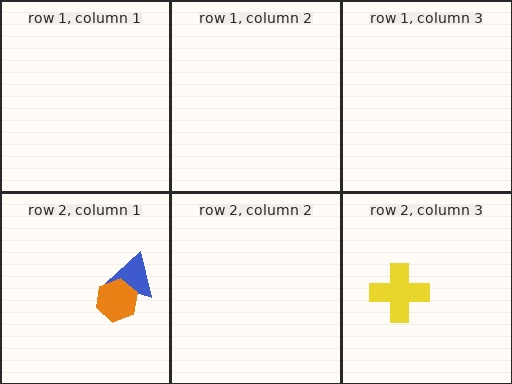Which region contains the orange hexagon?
The row 2, column 1 region.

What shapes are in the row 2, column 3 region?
The yellow cross.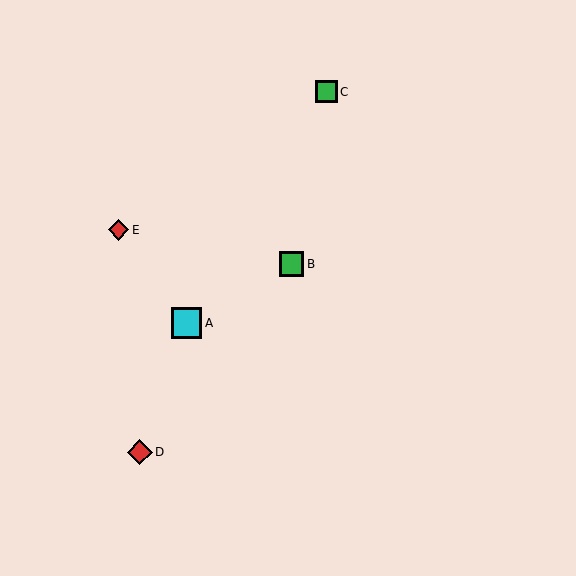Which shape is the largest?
The cyan square (labeled A) is the largest.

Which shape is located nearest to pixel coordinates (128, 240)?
The red diamond (labeled E) at (118, 230) is nearest to that location.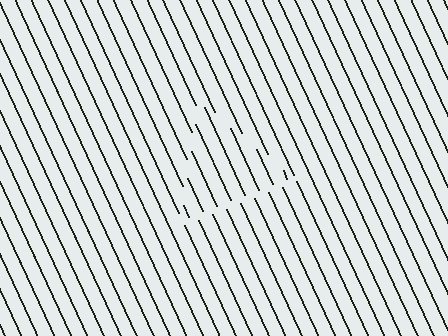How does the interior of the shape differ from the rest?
The interior of the shape contains the same grating, shifted by half a period — the contour is defined by the phase discontinuity where line-ends from the inner and outer gratings abut.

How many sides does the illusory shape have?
3 sides — the line-ends trace a triangle.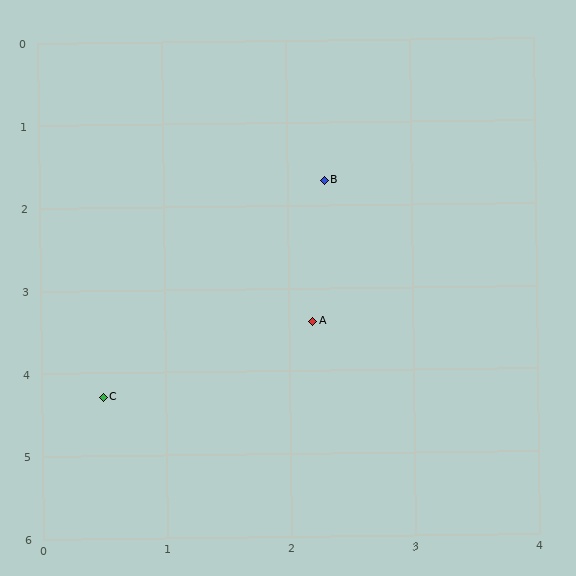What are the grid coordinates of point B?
Point B is at approximately (2.3, 1.7).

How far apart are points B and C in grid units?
Points B and C are about 3.2 grid units apart.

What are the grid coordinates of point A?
Point A is at approximately (2.2, 3.4).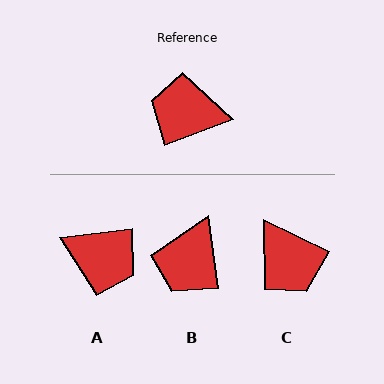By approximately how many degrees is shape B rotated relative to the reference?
Approximately 77 degrees counter-clockwise.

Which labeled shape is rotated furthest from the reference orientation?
A, about 166 degrees away.